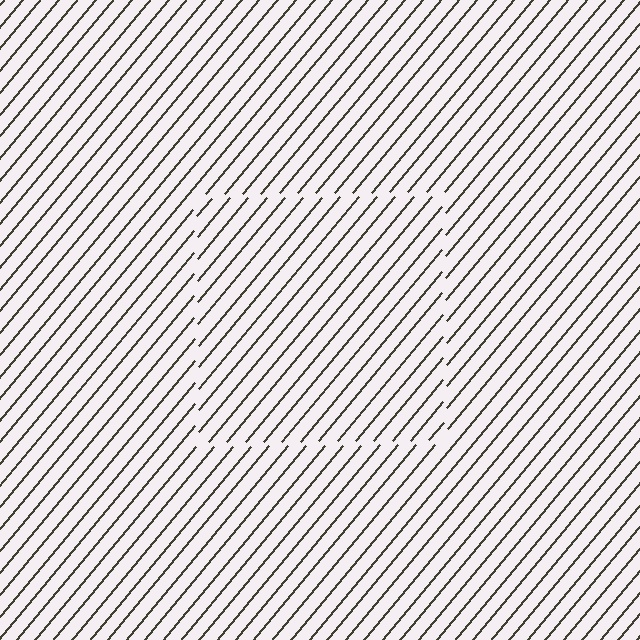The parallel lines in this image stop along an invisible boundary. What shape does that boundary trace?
An illusory square. The interior of the shape contains the same grating, shifted by half a period — the contour is defined by the phase discontinuity where line-ends from the inner and outer gratings abut.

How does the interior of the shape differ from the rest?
The interior of the shape contains the same grating, shifted by half a period — the contour is defined by the phase discontinuity where line-ends from the inner and outer gratings abut.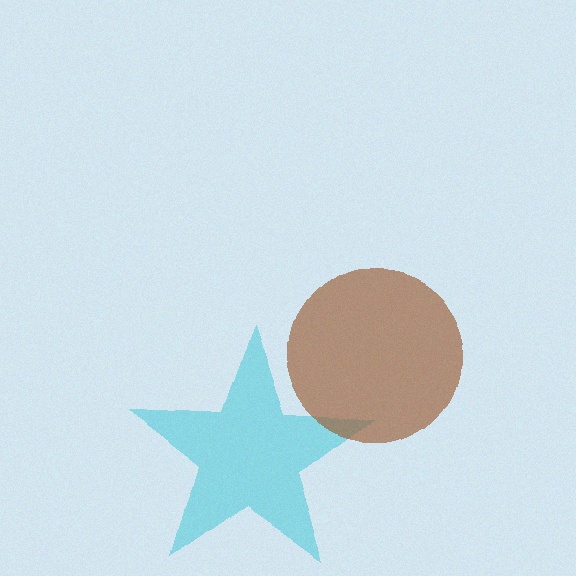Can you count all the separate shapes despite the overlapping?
Yes, there are 2 separate shapes.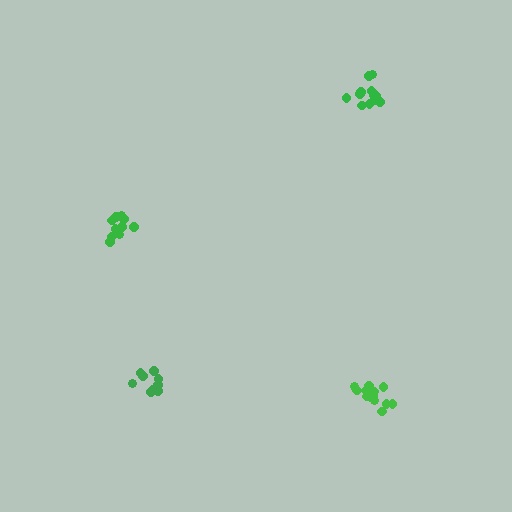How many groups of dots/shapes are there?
There are 4 groups.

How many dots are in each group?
Group 1: 10 dots, Group 2: 13 dots, Group 3: 9 dots, Group 4: 13 dots (45 total).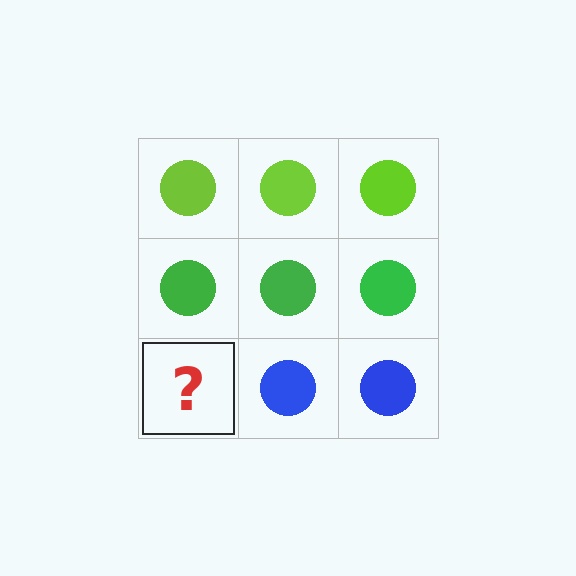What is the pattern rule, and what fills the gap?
The rule is that each row has a consistent color. The gap should be filled with a blue circle.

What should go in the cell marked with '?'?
The missing cell should contain a blue circle.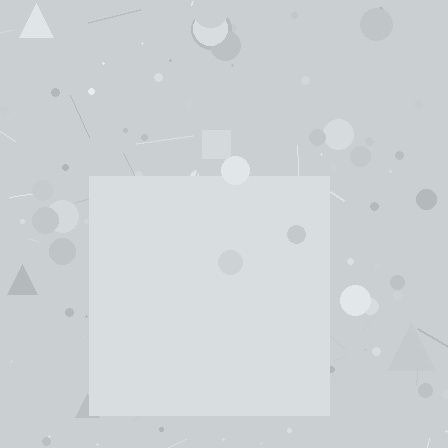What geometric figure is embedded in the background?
A square is embedded in the background.